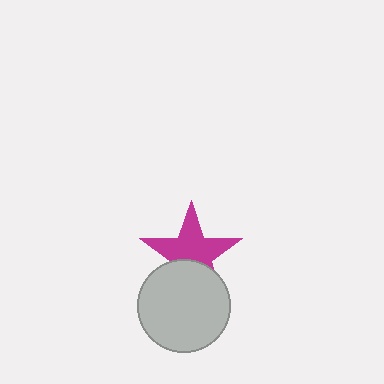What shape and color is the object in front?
The object in front is a light gray circle.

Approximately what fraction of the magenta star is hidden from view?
Roughly 36% of the magenta star is hidden behind the light gray circle.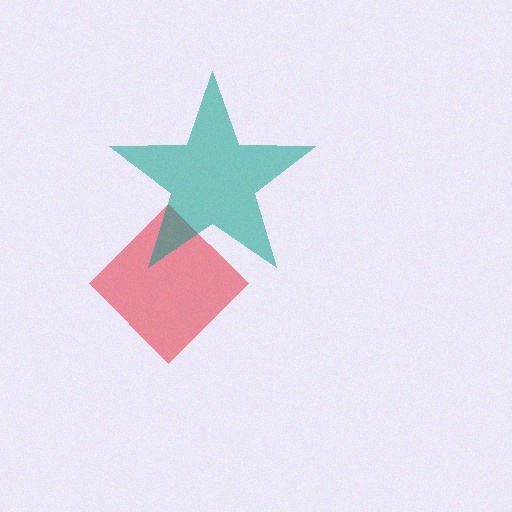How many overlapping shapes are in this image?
There are 2 overlapping shapes in the image.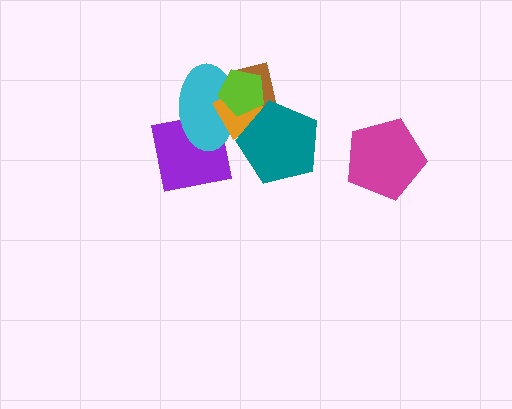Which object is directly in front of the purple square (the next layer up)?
The cyan ellipse is directly in front of the purple square.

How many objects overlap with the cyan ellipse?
4 objects overlap with the cyan ellipse.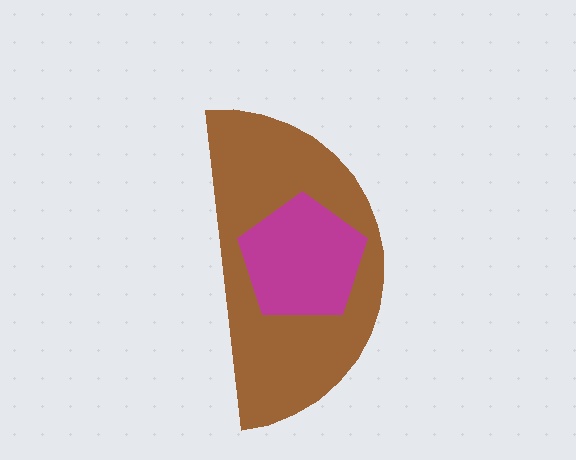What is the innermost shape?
The magenta pentagon.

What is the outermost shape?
The brown semicircle.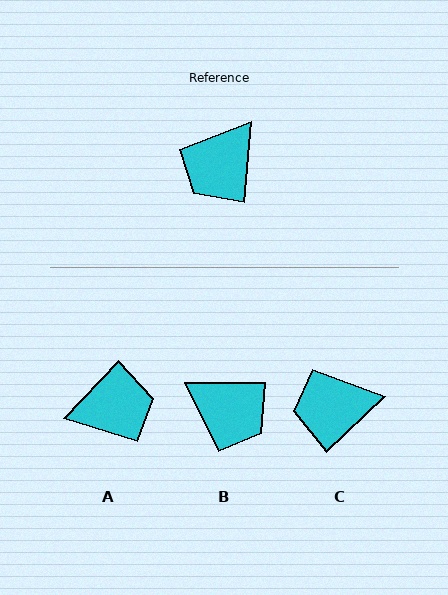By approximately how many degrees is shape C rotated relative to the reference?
Approximately 42 degrees clockwise.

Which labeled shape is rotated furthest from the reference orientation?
A, about 142 degrees away.